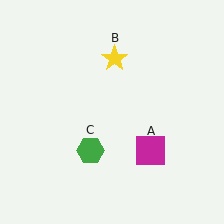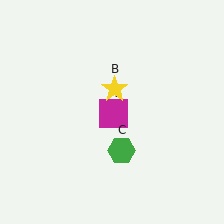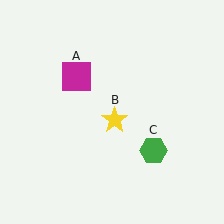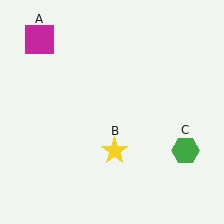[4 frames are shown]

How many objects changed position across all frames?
3 objects changed position: magenta square (object A), yellow star (object B), green hexagon (object C).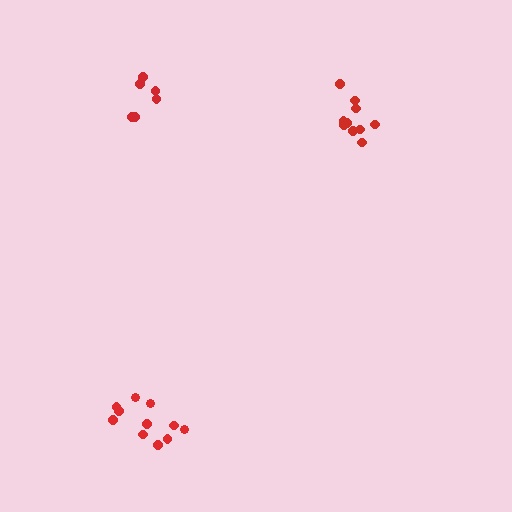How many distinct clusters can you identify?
There are 3 distinct clusters.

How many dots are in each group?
Group 1: 11 dots, Group 2: 6 dots, Group 3: 10 dots (27 total).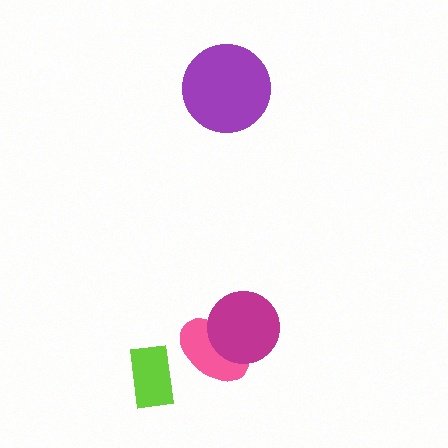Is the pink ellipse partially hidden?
Yes, it is partially covered by another shape.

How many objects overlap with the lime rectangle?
0 objects overlap with the lime rectangle.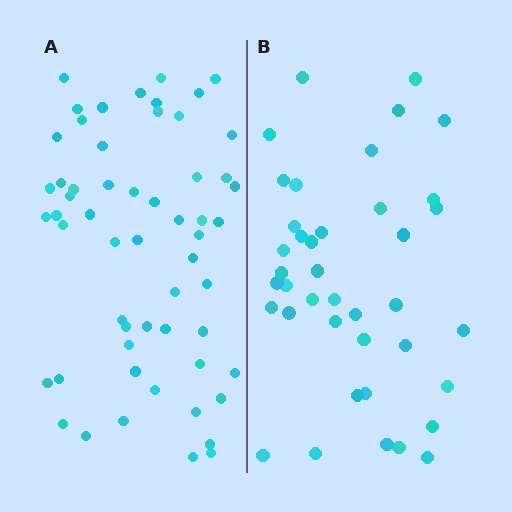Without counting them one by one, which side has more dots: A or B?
Region A (the left region) has more dots.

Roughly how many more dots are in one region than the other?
Region A has approximately 15 more dots than region B.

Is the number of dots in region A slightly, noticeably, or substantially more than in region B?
Region A has noticeably more, but not dramatically so. The ratio is roughly 1.4 to 1.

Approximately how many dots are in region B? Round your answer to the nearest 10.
About 40 dots.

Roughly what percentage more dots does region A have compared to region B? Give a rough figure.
About 40% more.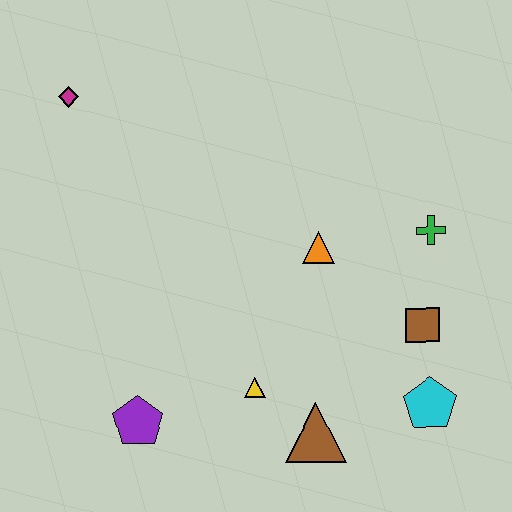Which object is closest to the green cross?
The brown square is closest to the green cross.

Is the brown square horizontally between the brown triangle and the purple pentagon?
No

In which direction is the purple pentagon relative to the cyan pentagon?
The purple pentagon is to the left of the cyan pentagon.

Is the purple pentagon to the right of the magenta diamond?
Yes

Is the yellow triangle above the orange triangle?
No